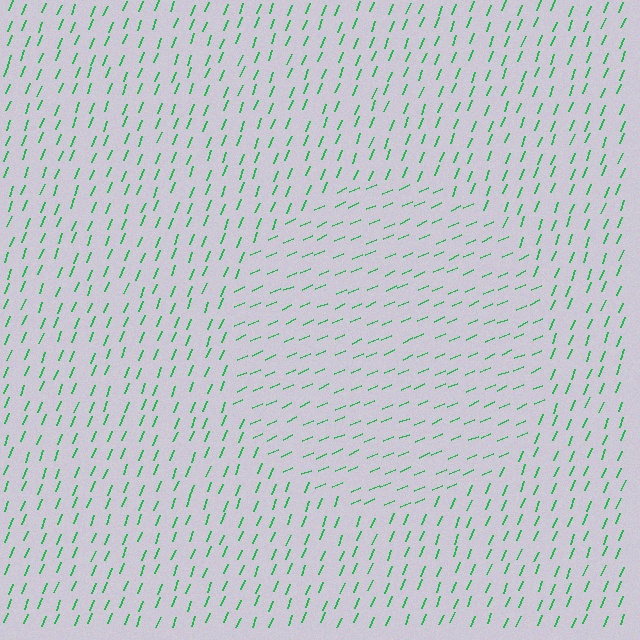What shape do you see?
I see a circle.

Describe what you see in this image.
The image is filled with small green line segments. A circle region in the image has lines oriented differently from the surrounding lines, creating a visible texture boundary.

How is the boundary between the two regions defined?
The boundary is defined purely by a change in line orientation (approximately 45 degrees difference). All lines are the same color and thickness.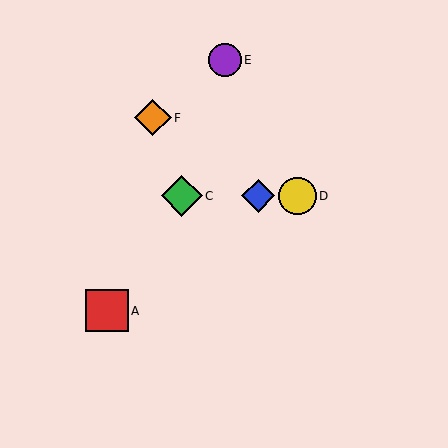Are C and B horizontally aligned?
Yes, both are at y≈196.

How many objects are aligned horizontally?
3 objects (B, C, D) are aligned horizontally.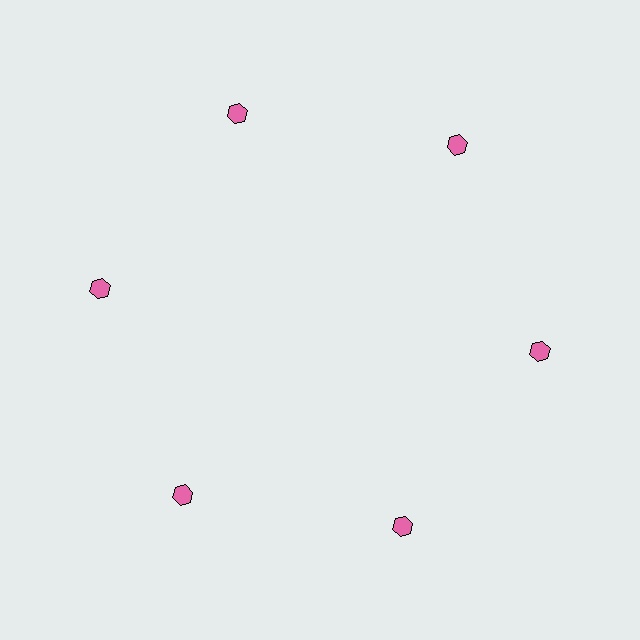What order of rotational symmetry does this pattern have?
This pattern has 6-fold rotational symmetry.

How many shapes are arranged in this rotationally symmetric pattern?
There are 6 shapes, arranged in 6 groups of 1.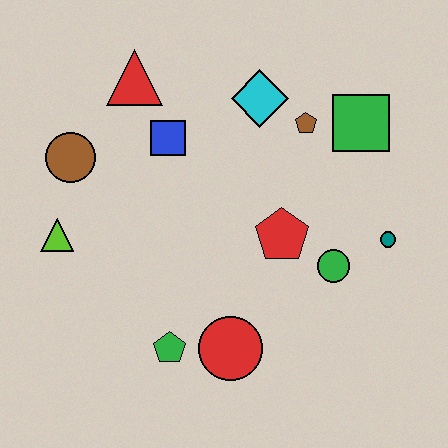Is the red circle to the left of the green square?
Yes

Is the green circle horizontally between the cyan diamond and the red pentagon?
No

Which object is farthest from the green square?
The lime triangle is farthest from the green square.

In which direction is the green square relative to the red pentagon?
The green square is above the red pentagon.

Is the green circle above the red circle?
Yes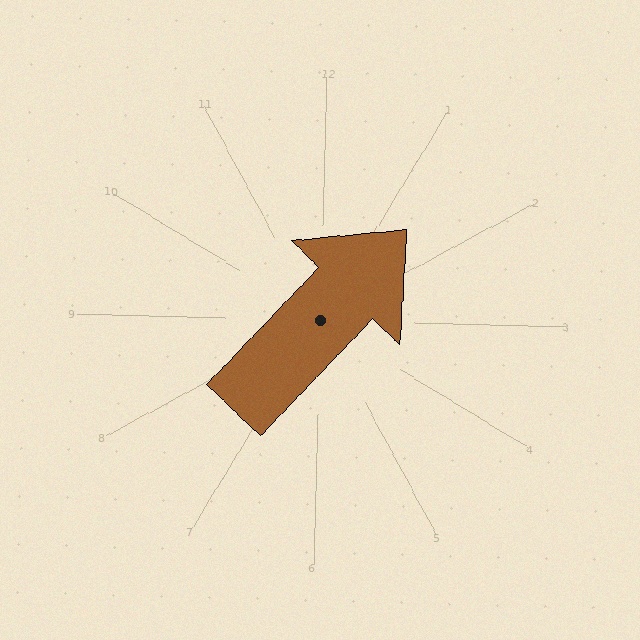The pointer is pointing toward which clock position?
Roughly 1 o'clock.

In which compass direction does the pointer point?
Northeast.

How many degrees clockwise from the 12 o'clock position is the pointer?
Approximately 42 degrees.